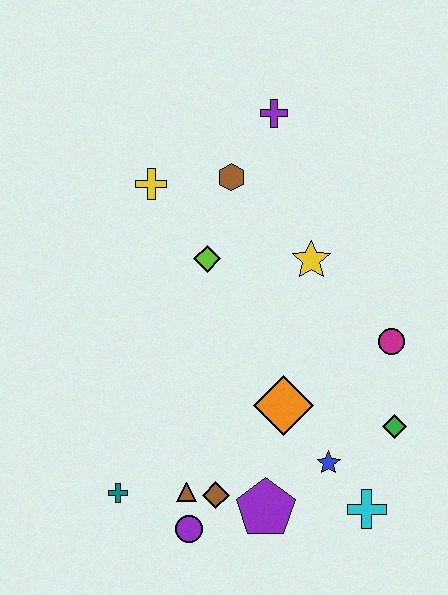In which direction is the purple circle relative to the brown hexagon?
The purple circle is below the brown hexagon.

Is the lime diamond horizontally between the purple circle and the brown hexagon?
Yes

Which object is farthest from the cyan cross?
The purple cross is farthest from the cyan cross.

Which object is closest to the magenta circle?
The green diamond is closest to the magenta circle.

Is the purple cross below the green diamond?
No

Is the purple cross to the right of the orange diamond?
No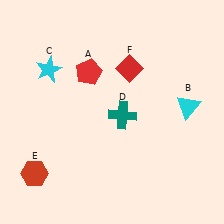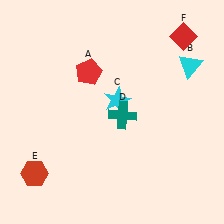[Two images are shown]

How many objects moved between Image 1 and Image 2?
3 objects moved between the two images.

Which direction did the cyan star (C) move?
The cyan star (C) moved right.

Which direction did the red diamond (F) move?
The red diamond (F) moved right.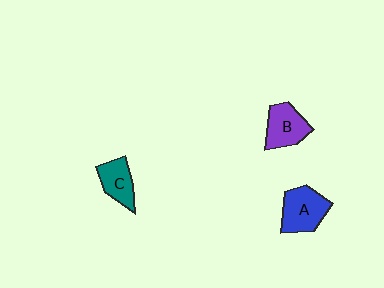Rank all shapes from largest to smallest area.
From largest to smallest: A (blue), B (purple), C (teal).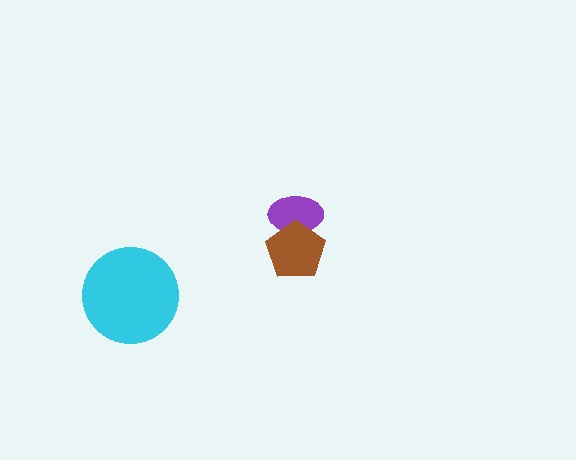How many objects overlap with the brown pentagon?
1 object overlaps with the brown pentagon.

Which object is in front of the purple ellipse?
The brown pentagon is in front of the purple ellipse.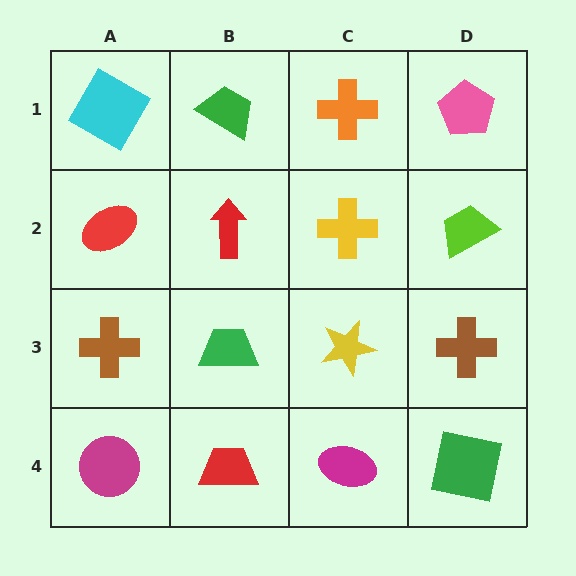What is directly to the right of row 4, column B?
A magenta ellipse.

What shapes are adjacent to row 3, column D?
A lime trapezoid (row 2, column D), a green square (row 4, column D), a yellow star (row 3, column C).